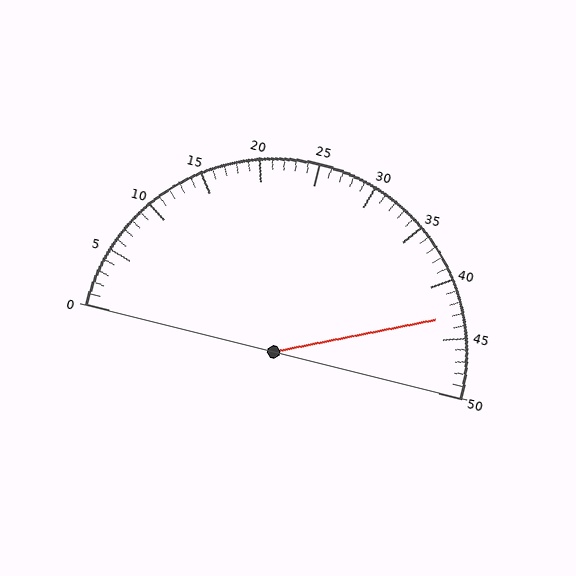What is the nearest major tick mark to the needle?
The nearest major tick mark is 45.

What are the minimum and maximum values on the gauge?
The gauge ranges from 0 to 50.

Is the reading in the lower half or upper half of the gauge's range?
The reading is in the upper half of the range (0 to 50).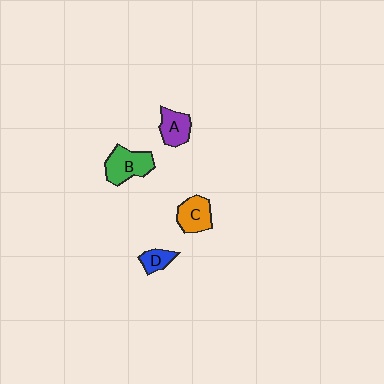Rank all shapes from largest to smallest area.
From largest to smallest: B (green), C (orange), A (purple), D (blue).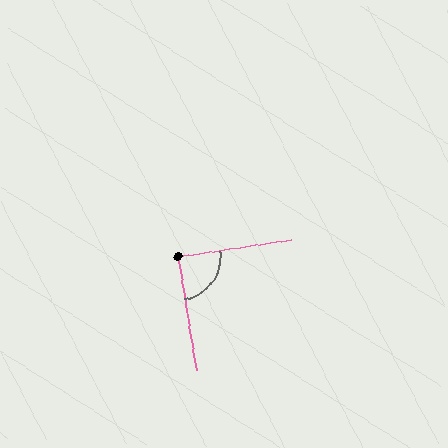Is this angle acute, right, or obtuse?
It is approximately a right angle.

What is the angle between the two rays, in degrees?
Approximately 89 degrees.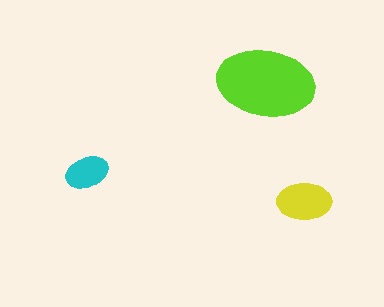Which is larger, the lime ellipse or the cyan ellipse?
The lime one.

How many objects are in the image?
There are 3 objects in the image.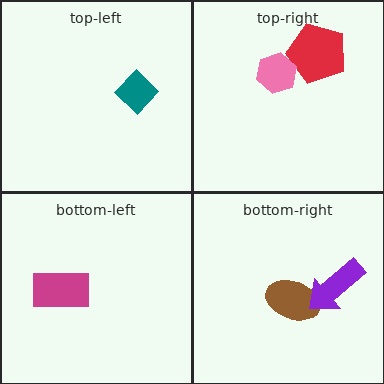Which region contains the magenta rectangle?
The bottom-left region.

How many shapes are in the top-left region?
1.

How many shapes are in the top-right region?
2.